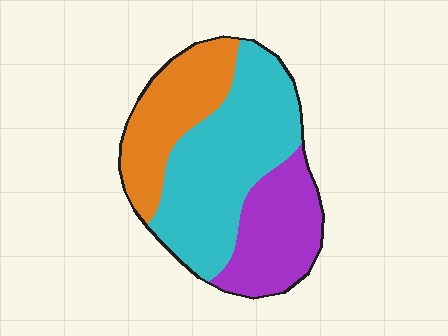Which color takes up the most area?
Cyan, at roughly 50%.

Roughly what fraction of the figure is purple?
Purple covers 26% of the figure.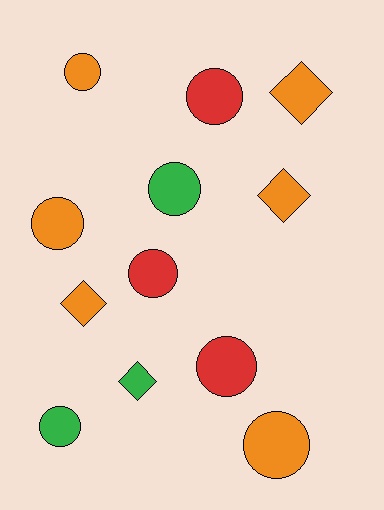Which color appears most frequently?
Orange, with 6 objects.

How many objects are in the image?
There are 12 objects.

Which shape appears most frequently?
Circle, with 8 objects.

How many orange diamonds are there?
There are 3 orange diamonds.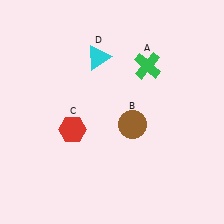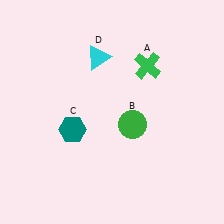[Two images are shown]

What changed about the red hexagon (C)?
In Image 1, C is red. In Image 2, it changed to teal.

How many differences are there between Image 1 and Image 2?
There are 2 differences between the two images.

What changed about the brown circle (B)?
In Image 1, B is brown. In Image 2, it changed to green.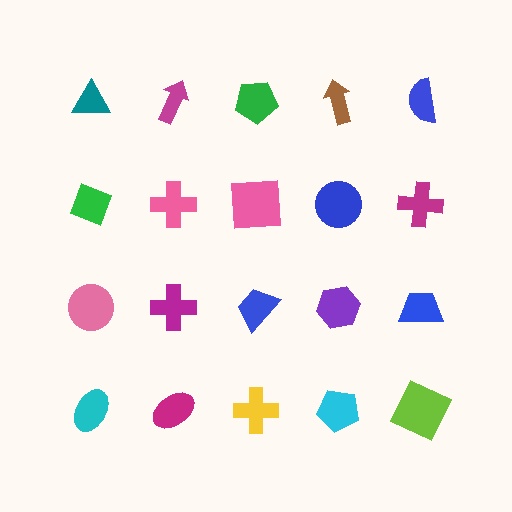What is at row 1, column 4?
A brown arrow.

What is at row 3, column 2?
A magenta cross.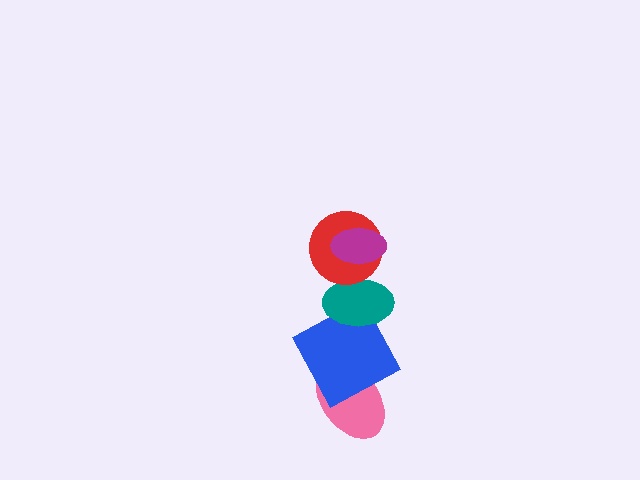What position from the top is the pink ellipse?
The pink ellipse is 5th from the top.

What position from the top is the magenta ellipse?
The magenta ellipse is 1st from the top.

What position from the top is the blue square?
The blue square is 4th from the top.